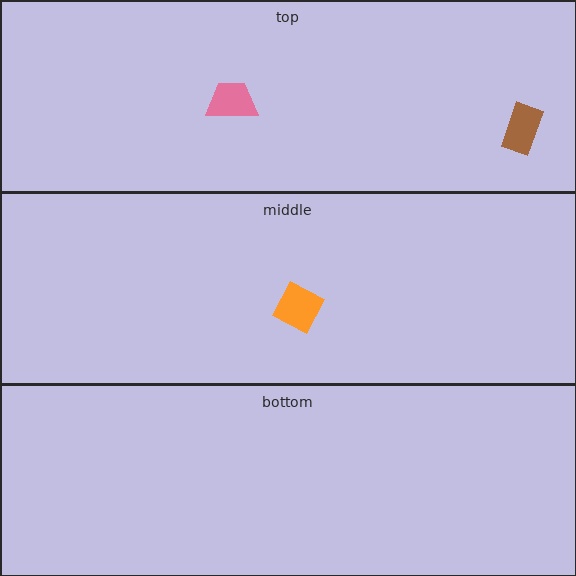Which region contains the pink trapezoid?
The top region.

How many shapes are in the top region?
2.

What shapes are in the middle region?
The orange diamond.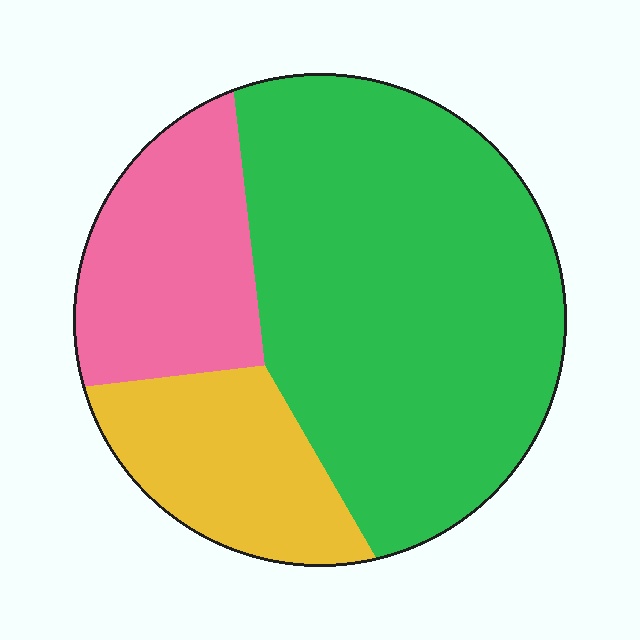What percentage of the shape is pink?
Pink covers around 20% of the shape.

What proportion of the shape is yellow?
Yellow covers about 20% of the shape.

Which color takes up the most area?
Green, at roughly 60%.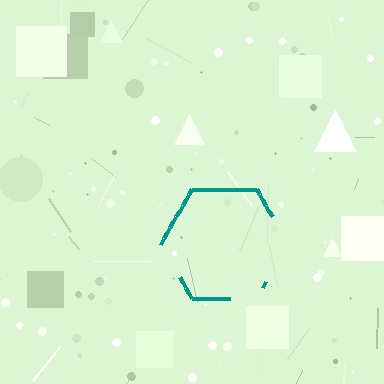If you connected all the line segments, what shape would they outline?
They would outline a hexagon.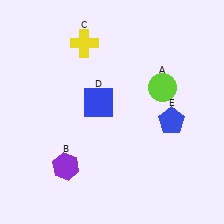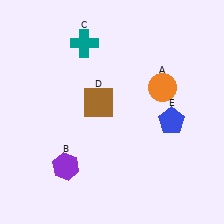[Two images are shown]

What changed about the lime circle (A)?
In Image 1, A is lime. In Image 2, it changed to orange.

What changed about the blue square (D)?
In Image 1, D is blue. In Image 2, it changed to brown.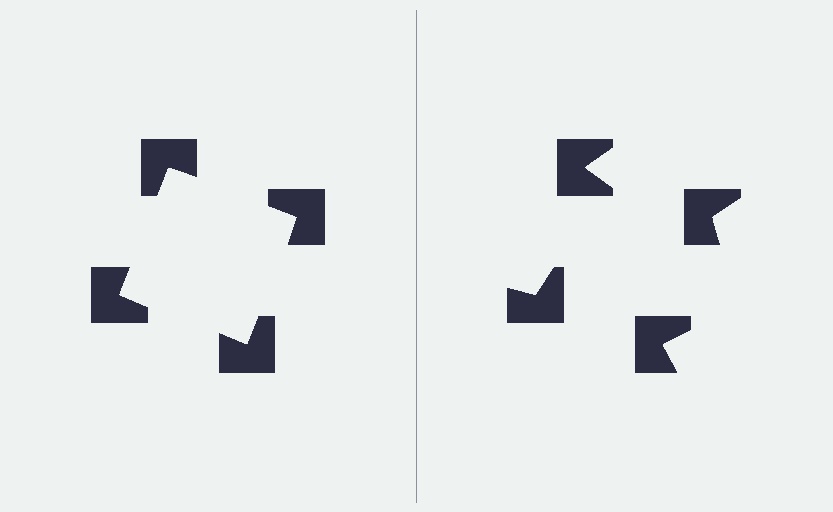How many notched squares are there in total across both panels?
8 — 4 on each side.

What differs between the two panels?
The notched squares are positioned identically on both sides; only the wedge orientations differ. On the left they align to a square; on the right they are misaligned.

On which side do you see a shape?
An illusory square appears on the left side. On the right side the wedge cuts are rotated, so no coherent shape forms.